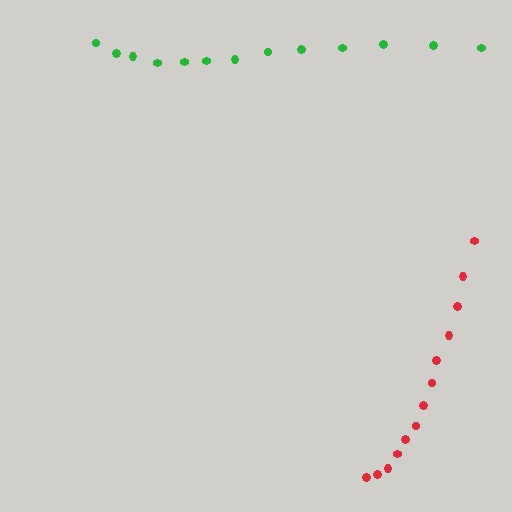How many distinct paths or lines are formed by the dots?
There are 2 distinct paths.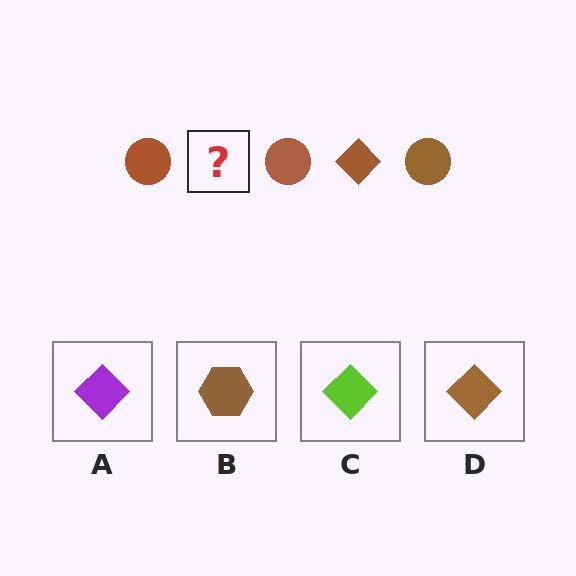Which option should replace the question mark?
Option D.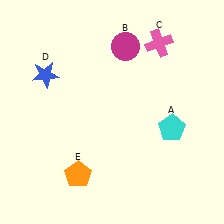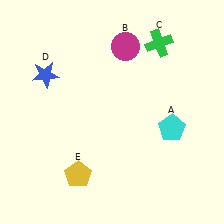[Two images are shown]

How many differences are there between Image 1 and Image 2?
There are 2 differences between the two images.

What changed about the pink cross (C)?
In Image 1, C is pink. In Image 2, it changed to green.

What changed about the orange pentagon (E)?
In Image 1, E is orange. In Image 2, it changed to yellow.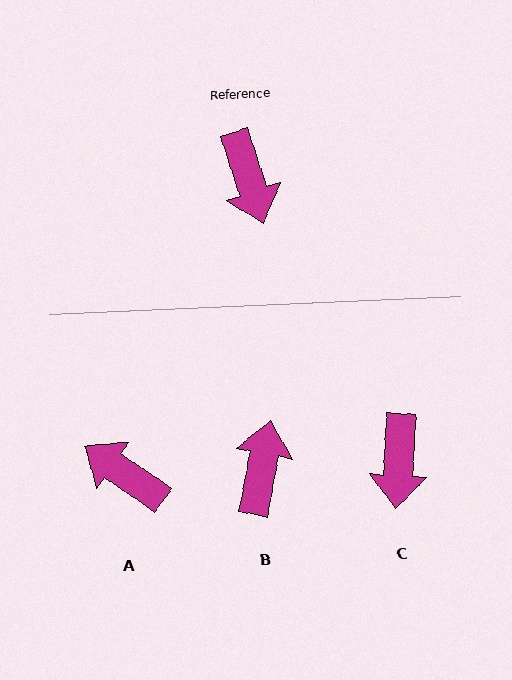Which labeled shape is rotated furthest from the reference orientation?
B, about 152 degrees away.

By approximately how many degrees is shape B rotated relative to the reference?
Approximately 152 degrees counter-clockwise.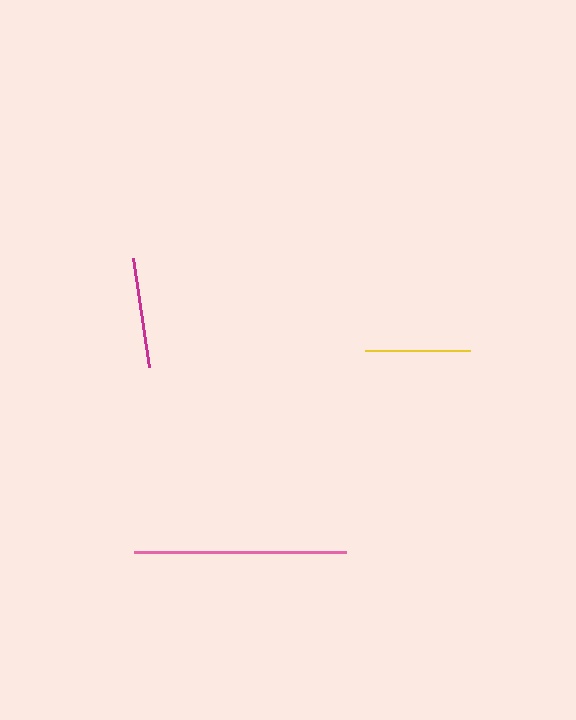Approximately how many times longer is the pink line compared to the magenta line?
The pink line is approximately 1.9 times the length of the magenta line.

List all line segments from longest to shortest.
From longest to shortest: pink, magenta, yellow.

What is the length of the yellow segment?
The yellow segment is approximately 105 pixels long.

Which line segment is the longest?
The pink line is the longest at approximately 212 pixels.